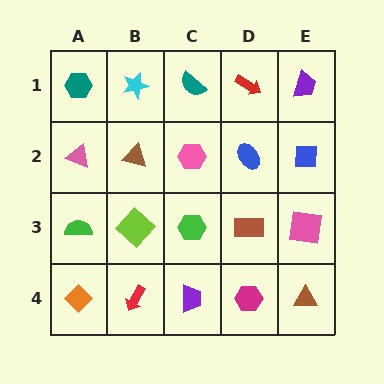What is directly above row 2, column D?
A red arrow.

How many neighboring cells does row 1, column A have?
2.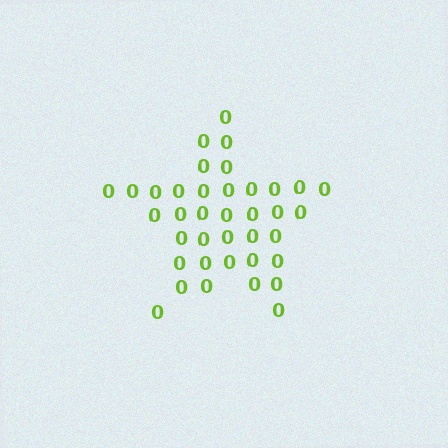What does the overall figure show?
The overall figure shows a star.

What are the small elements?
The small elements are digit 0's.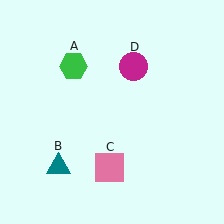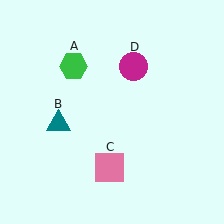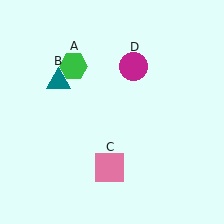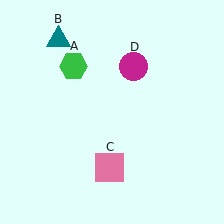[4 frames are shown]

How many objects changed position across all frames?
1 object changed position: teal triangle (object B).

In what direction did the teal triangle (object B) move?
The teal triangle (object B) moved up.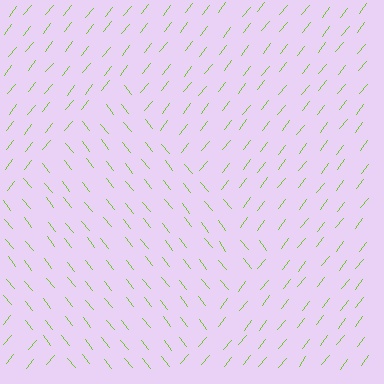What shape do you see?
I see a diamond.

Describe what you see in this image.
The image is filled with small lime line segments. A diamond region in the image has lines oriented differently from the surrounding lines, creating a visible texture boundary.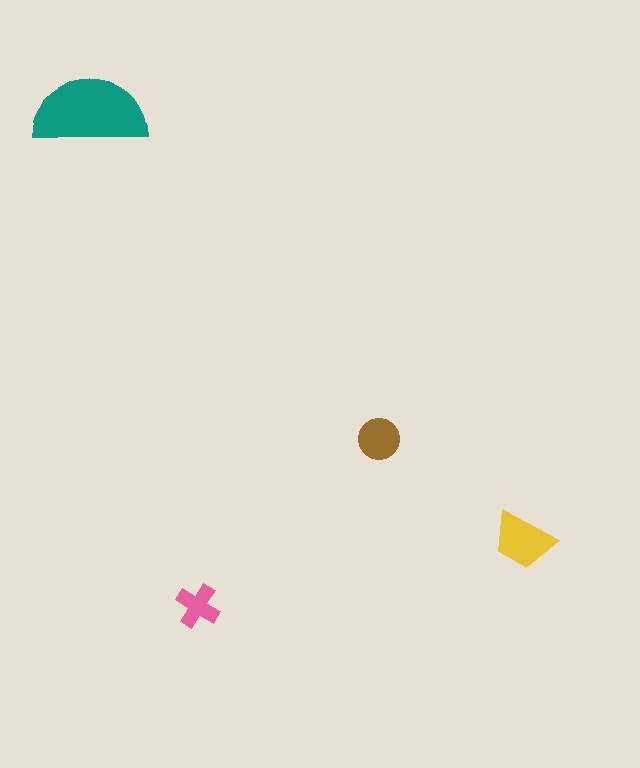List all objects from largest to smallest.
The teal semicircle, the yellow trapezoid, the brown circle, the pink cross.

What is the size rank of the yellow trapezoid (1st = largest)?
2nd.